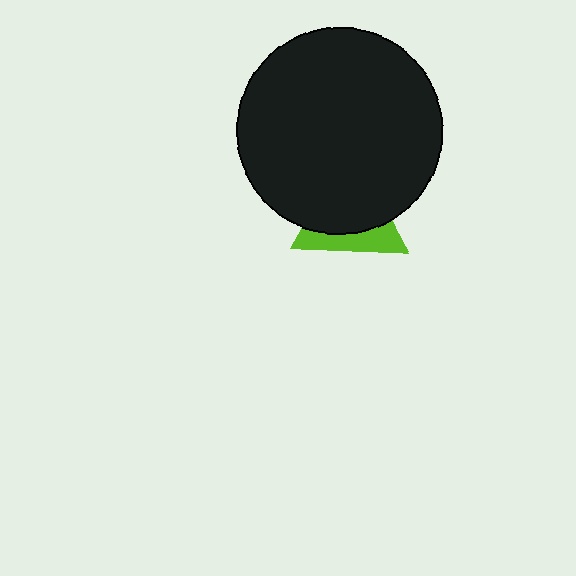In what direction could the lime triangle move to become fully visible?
The lime triangle could move down. That would shift it out from behind the black circle entirely.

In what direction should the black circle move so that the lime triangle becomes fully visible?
The black circle should move up. That is the shortest direction to clear the overlap and leave the lime triangle fully visible.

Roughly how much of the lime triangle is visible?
A small part of it is visible (roughly 36%).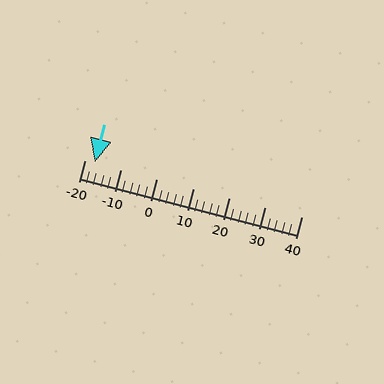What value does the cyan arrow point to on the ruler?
The cyan arrow points to approximately -17.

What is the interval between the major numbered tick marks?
The major tick marks are spaced 10 units apart.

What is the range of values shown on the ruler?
The ruler shows values from -20 to 40.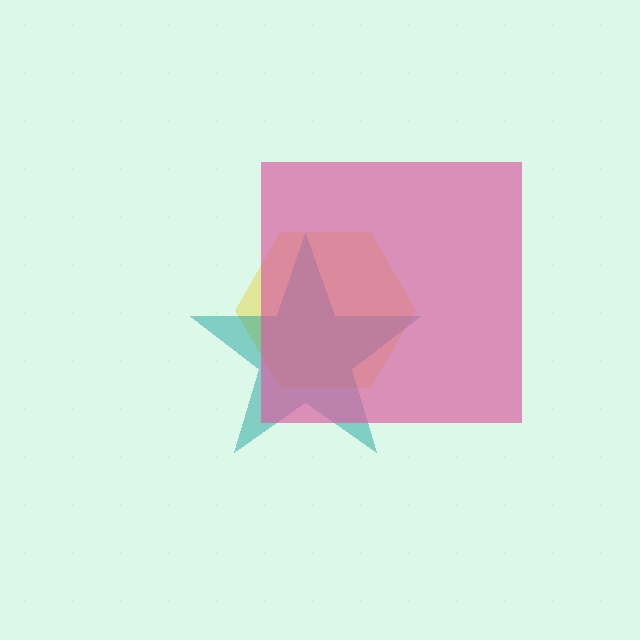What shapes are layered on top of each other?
The layered shapes are: a yellow hexagon, a teal star, a pink square.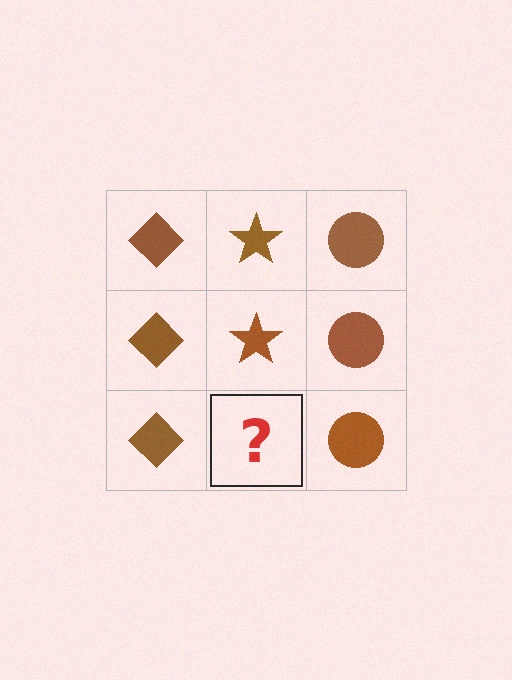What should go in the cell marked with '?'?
The missing cell should contain a brown star.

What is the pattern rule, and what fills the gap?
The rule is that each column has a consistent shape. The gap should be filled with a brown star.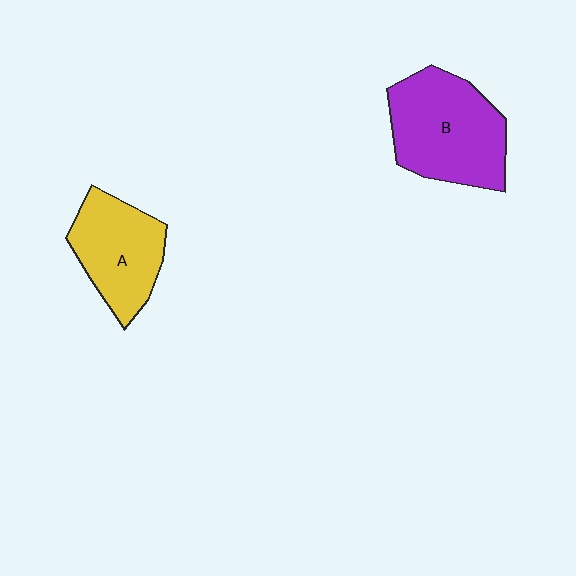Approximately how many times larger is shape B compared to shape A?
Approximately 1.3 times.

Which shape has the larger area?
Shape B (purple).